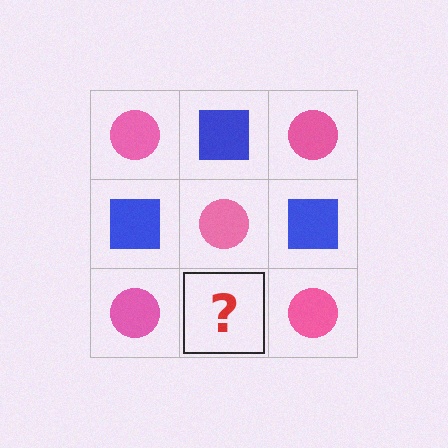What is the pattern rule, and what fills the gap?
The rule is that it alternates pink circle and blue square in a checkerboard pattern. The gap should be filled with a blue square.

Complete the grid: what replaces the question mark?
The question mark should be replaced with a blue square.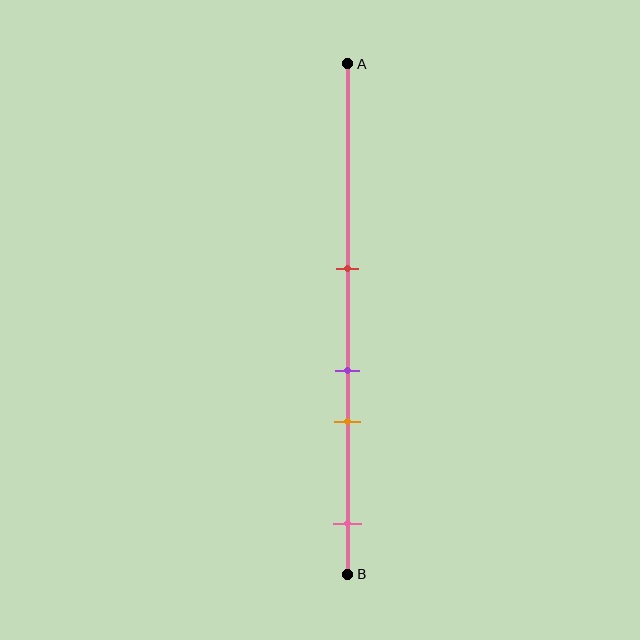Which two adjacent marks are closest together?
The purple and orange marks are the closest adjacent pair.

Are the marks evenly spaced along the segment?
No, the marks are not evenly spaced.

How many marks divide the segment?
There are 4 marks dividing the segment.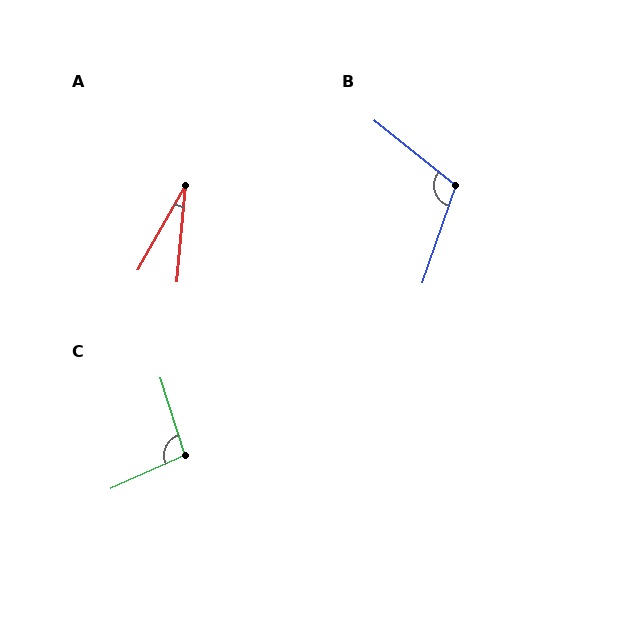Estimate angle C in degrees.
Approximately 97 degrees.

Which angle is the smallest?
A, at approximately 24 degrees.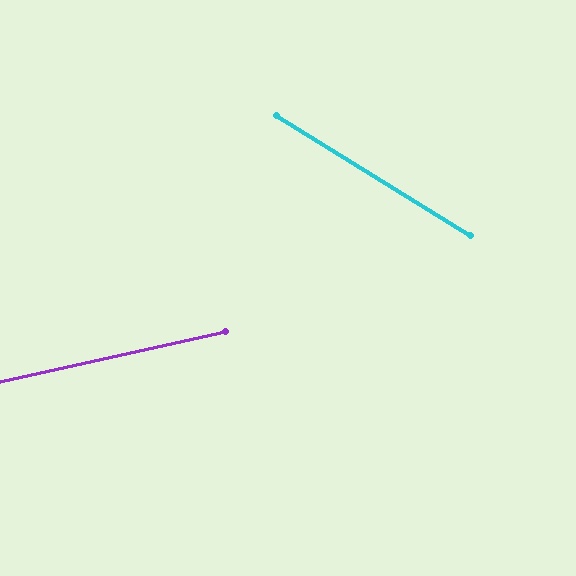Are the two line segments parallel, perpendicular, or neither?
Neither parallel nor perpendicular — they differ by about 44°.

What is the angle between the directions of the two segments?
Approximately 44 degrees.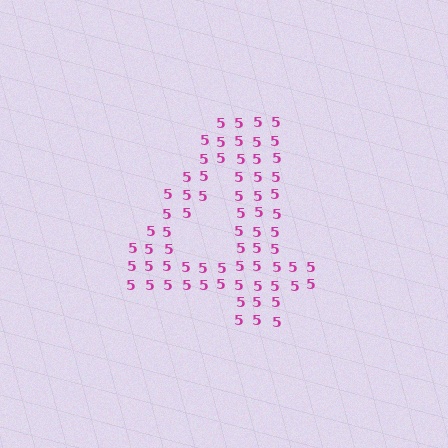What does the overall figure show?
The overall figure shows the digit 4.